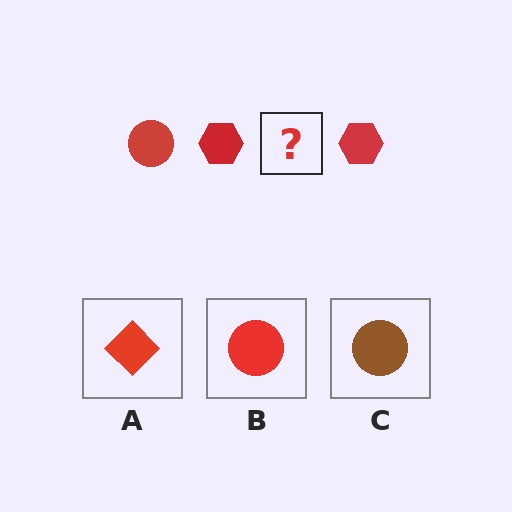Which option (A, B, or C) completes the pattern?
B.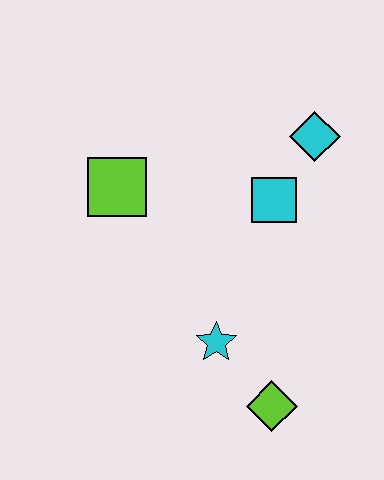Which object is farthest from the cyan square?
The lime diamond is farthest from the cyan square.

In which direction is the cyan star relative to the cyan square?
The cyan star is below the cyan square.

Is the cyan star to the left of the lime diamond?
Yes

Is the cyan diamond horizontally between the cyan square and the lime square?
No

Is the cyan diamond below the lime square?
No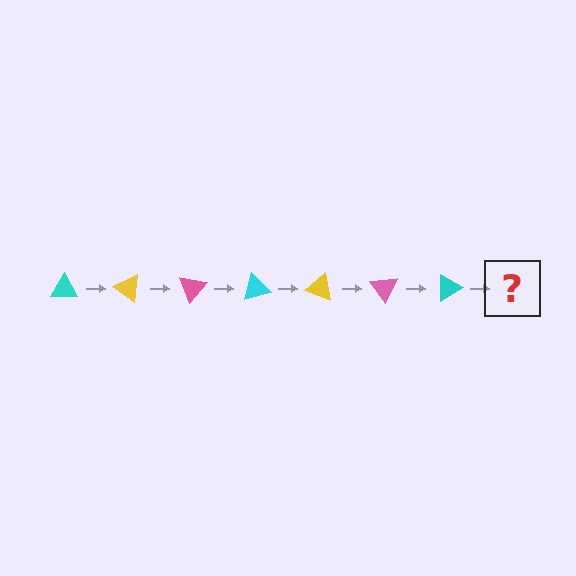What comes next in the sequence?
The next element should be a yellow triangle, rotated 245 degrees from the start.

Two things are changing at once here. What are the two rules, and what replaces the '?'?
The two rules are that it rotates 35 degrees each step and the color cycles through cyan, yellow, and pink. The '?' should be a yellow triangle, rotated 245 degrees from the start.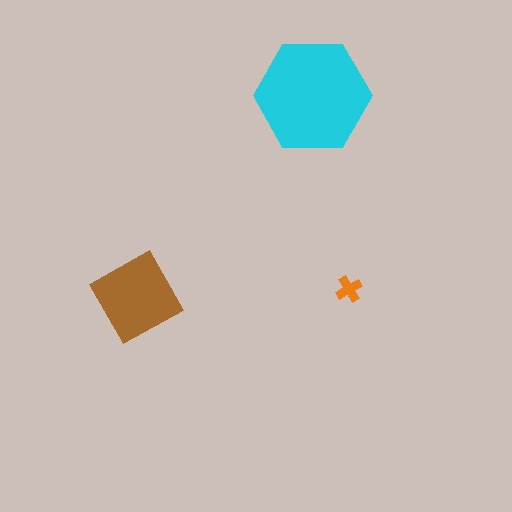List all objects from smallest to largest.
The orange cross, the brown square, the cyan hexagon.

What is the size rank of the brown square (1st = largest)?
2nd.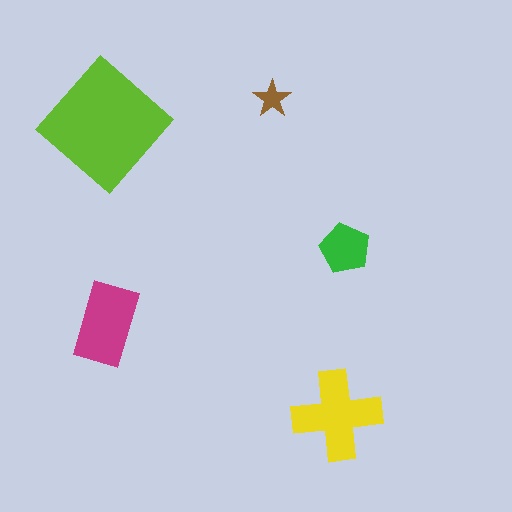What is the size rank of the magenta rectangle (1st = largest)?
3rd.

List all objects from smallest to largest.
The brown star, the green pentagon, the magenta rectangle, the yellow cross, the lime diamond.